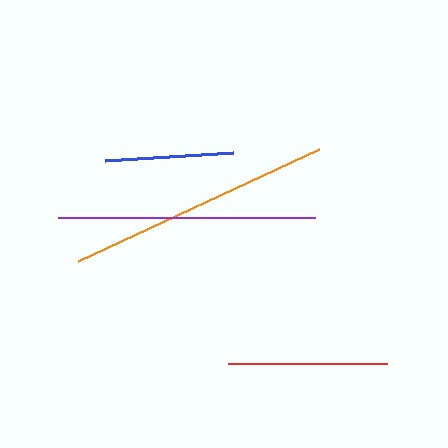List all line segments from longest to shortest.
From longest to shortest: orange, purple, red, blue.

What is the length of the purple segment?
The purple segment is approximately 257 pixels long.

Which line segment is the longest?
The orange line is the longest at approximately 266 pixels.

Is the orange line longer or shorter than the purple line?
The orange line is longer than the purple line.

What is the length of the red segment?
The red segment is approximately 159 pixels long.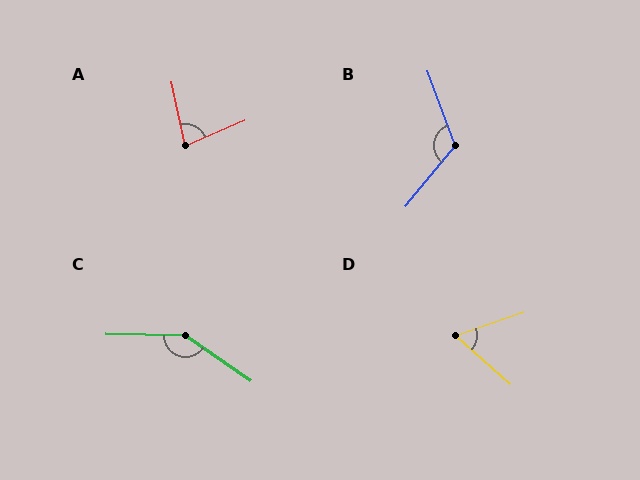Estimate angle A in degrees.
Approximately 79 degrees.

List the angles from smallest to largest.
D (60°), A (79°), B (121°), C (146°).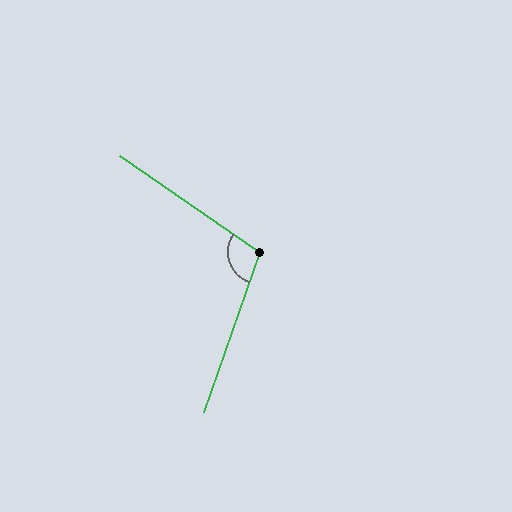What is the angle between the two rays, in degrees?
Approximately 105 degrees.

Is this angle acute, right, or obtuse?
It is obtuse.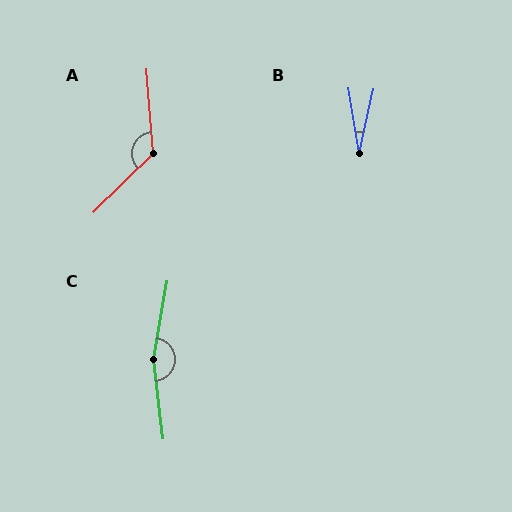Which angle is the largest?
C, at approximately 164 degrees.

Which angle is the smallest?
B, at approximately 22 degrees.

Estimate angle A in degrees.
Approximately 130 degrees.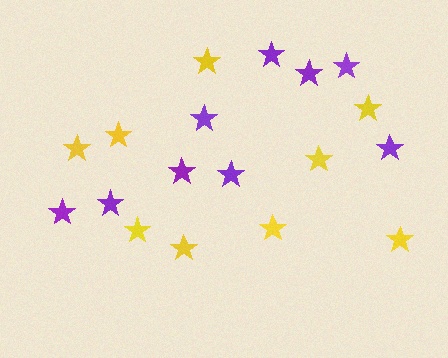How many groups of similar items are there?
There are 2 groups: one group of yellow stars (9) and one group of purple stars (9).